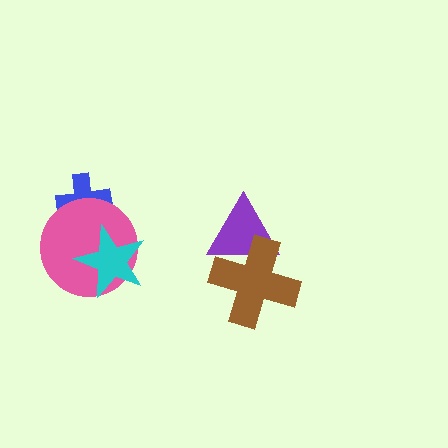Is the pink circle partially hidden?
Yes, it is partially covered by another shape.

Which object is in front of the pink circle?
The cyan star is in front of the pink circle.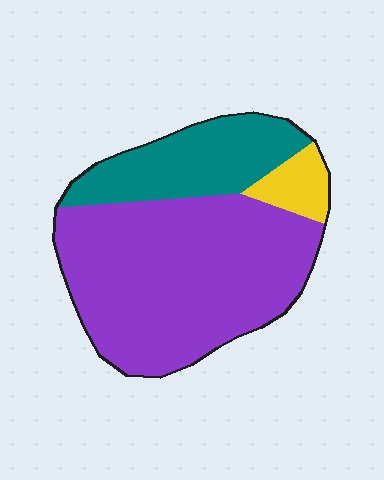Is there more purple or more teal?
Purple.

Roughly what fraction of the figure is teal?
Teal covers around 25% of the figure.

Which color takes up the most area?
Purple, at roughly 65%.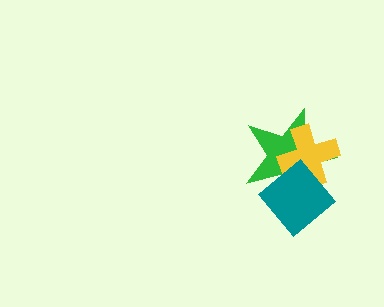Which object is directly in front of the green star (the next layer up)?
The yellow cross is directly in front of the green star.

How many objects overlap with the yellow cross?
2 objects overlap with the yellow cross.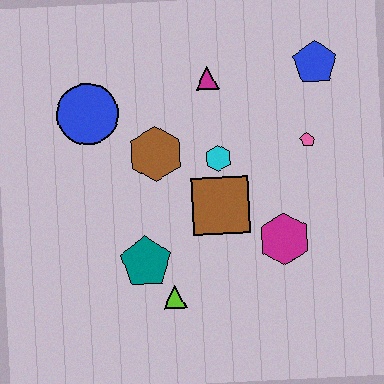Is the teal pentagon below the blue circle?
Yes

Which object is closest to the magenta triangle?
The cyan hexagon is closest to the magenta triangle.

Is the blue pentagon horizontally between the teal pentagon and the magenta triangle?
No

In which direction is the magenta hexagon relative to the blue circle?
The magenta hexagon is to the right of the blue circle.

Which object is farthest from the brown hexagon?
The blue pentagon is farthest from the brown hexagon.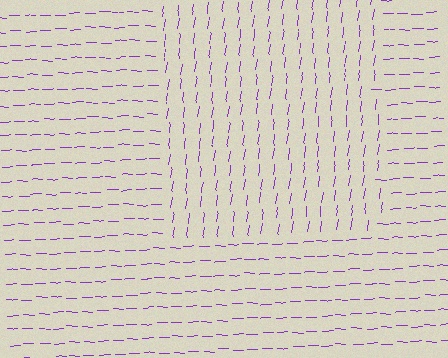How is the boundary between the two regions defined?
The boundary is defined purely by a change in line orientation (approximately 83 degrees difference). All lines are the same color and thickness.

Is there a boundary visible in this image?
Yes, there is a texture boundary formed by a change in line orientation.